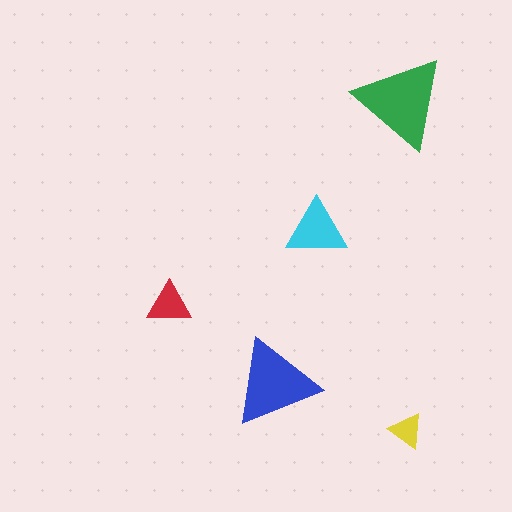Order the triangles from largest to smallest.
the green one, the blue one, the cyan one, the red one, the yellow one.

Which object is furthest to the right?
The yellow triangle is rightmost.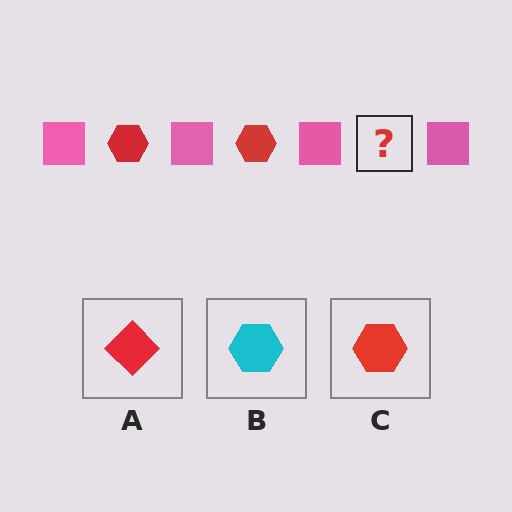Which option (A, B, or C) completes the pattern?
C.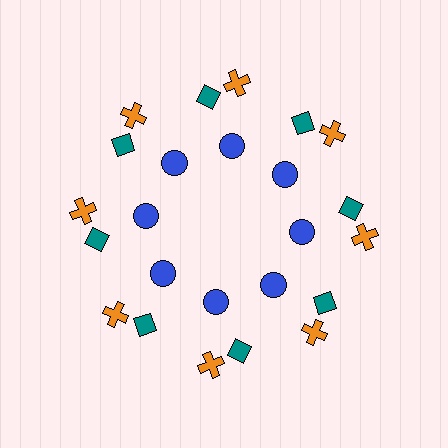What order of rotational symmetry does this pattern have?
This pattern has 8-fold rotational symmetry.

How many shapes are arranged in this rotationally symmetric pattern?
There are 24 shapes, arranged in 8 groups of 3.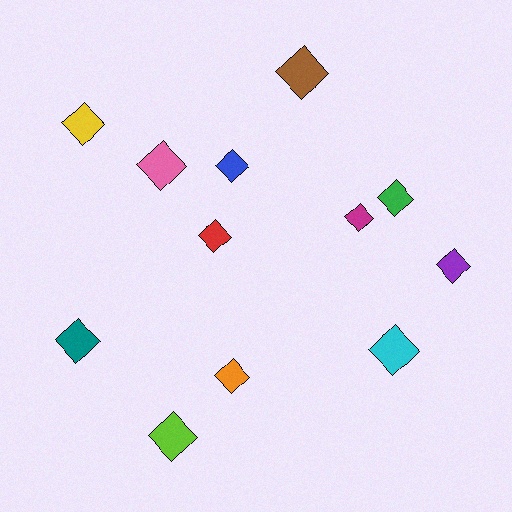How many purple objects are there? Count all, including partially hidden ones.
There is 1 purple object.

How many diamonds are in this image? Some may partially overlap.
There are 12 diamonds.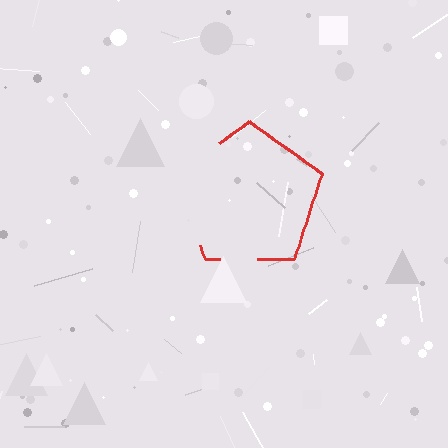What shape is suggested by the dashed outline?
The dashed outline suggests a pentagon.